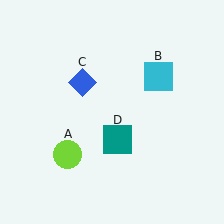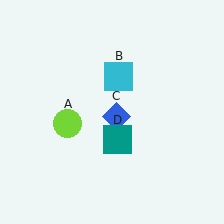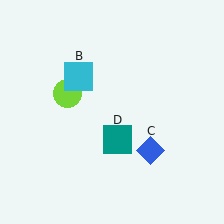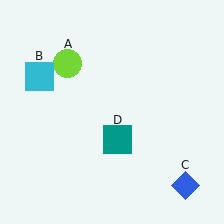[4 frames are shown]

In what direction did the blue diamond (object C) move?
The blue diamond (object C) moved down and to the right.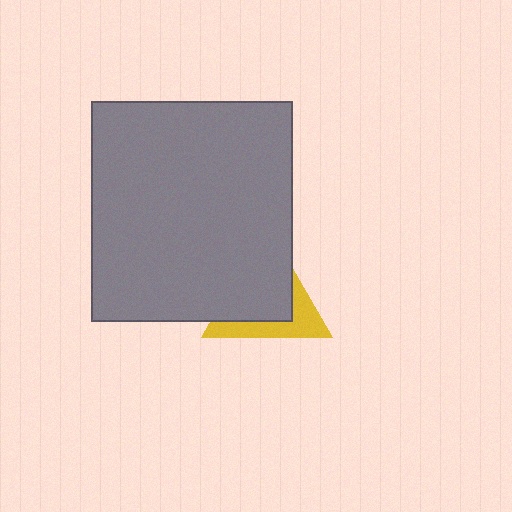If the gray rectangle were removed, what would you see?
You would see the complete yellow triangle.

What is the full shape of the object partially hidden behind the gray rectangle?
The partially hidden object is a yellow triangle.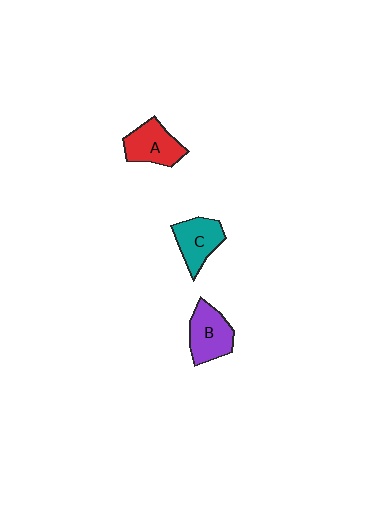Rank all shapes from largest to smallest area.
From largest to smallest: B (purple), A (red), C (teal).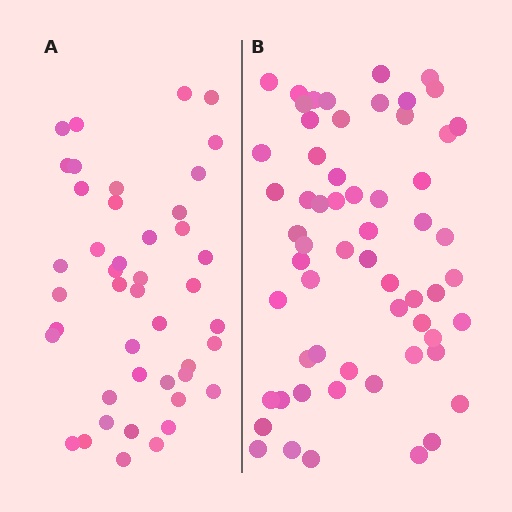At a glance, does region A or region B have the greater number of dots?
Region B (the right region) has more dots.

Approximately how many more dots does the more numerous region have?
Region B has approximately 15 more dots than region A.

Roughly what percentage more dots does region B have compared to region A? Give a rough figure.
About 35% more.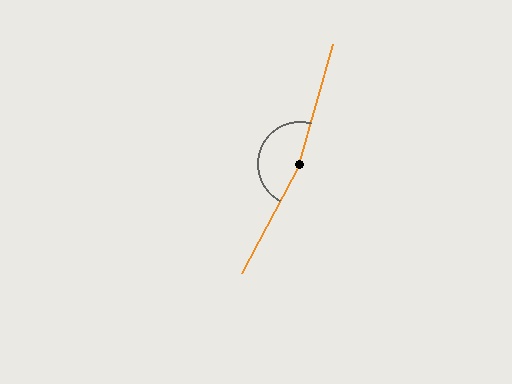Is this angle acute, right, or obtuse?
It is obtuse.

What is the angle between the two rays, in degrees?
Approximately 168 degrees.